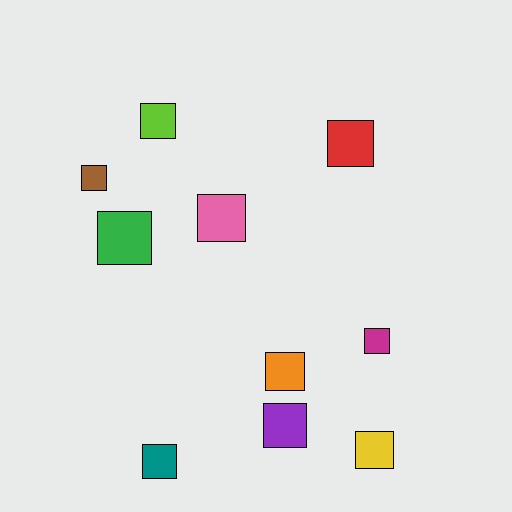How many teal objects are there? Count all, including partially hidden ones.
There is 1 teal object.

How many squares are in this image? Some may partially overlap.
There are 10 squares.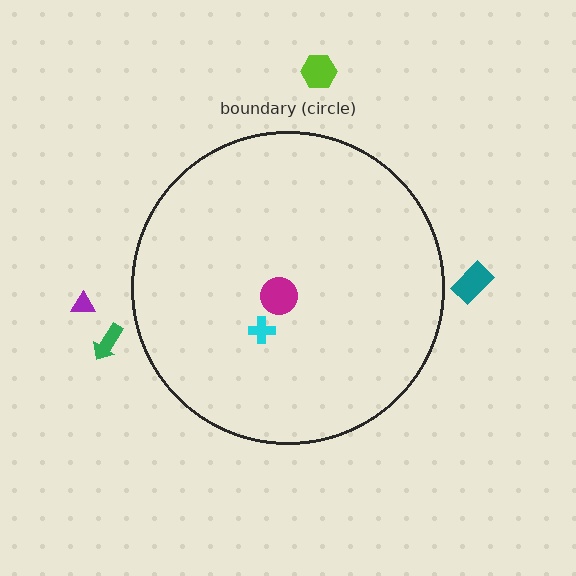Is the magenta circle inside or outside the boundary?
Inside.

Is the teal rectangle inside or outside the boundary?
Outside.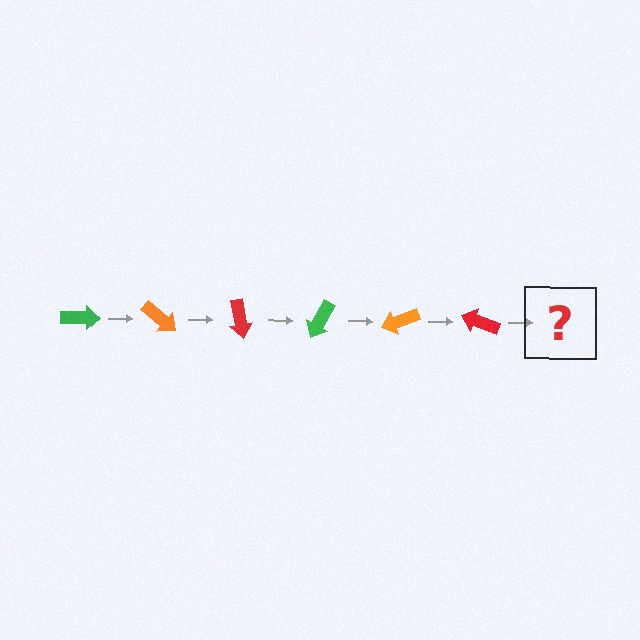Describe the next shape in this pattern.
It should be a green arrow, rotated 240 degrees from the start.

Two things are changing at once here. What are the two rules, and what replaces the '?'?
The two rules are that it rotates 40 degrees each step and the color cycles through green, orange, and red. The '?' should be a green arrow, rotated 240 degrees from the start.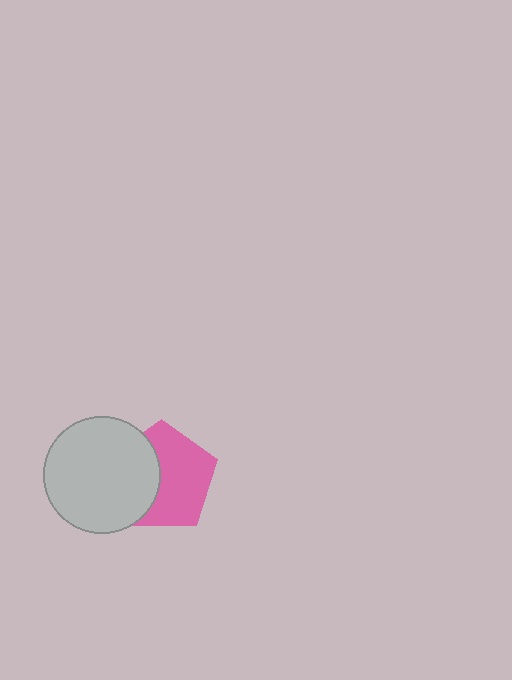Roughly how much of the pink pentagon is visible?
About half of it is visible (roughly 60%).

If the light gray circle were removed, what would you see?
You would see the complete pink pentagon.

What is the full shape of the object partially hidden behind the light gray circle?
The partially hidden object is a pink pentagon.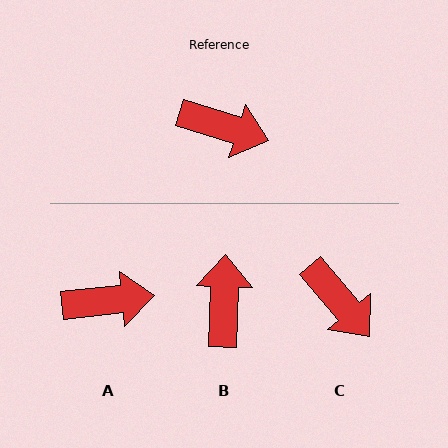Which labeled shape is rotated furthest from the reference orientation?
B, about 106 degrees away.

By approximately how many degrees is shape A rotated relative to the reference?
Approximately 23 degrees counter-clockwise.